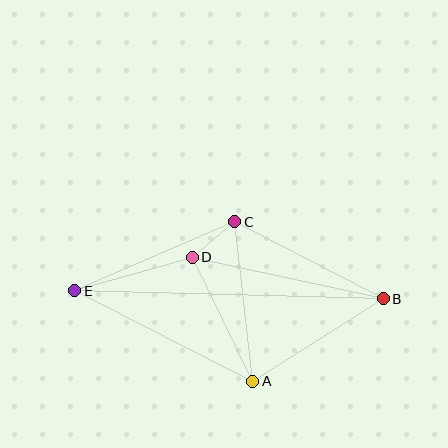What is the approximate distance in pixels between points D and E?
The distance between D and E is approximately 122 pixels.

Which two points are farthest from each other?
Points B and E are farthest from each other.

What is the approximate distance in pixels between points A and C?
The distance between A and C is approximately 161 pixels.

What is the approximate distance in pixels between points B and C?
The distance between B and C is approximately 167 pixels.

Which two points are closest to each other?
Points C and D are closest to each other.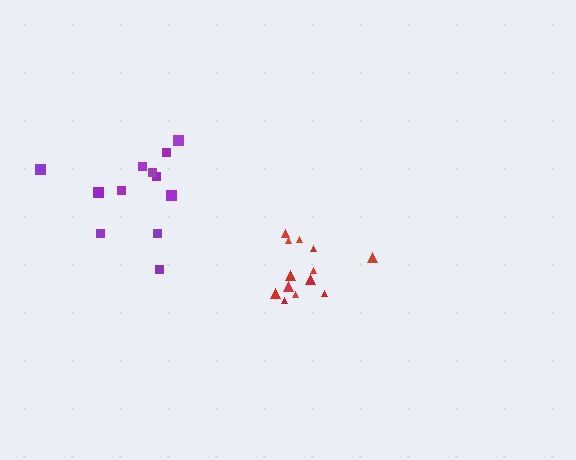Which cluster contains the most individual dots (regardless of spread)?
Red (13).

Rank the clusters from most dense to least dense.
red, purple.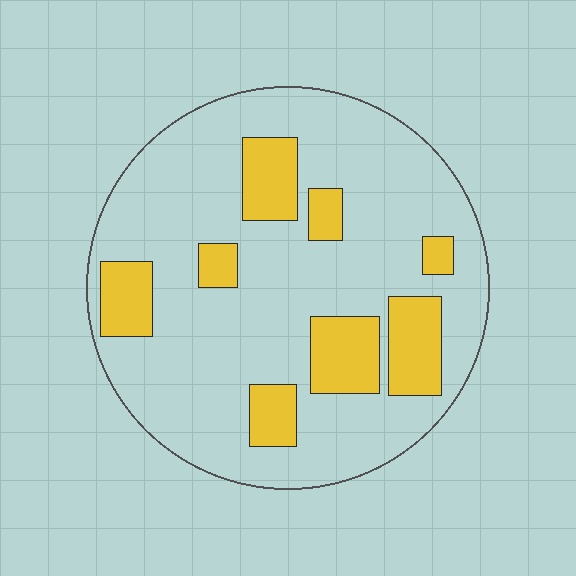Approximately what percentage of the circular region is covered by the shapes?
Approximately 20%.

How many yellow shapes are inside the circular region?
8.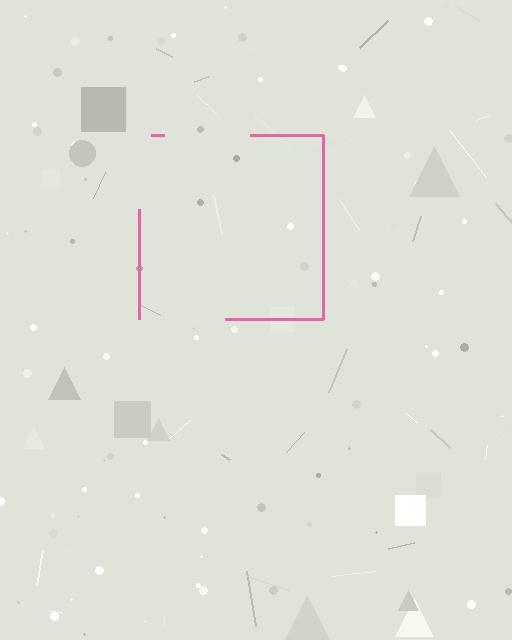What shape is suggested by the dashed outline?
The dashed outline suggests a square.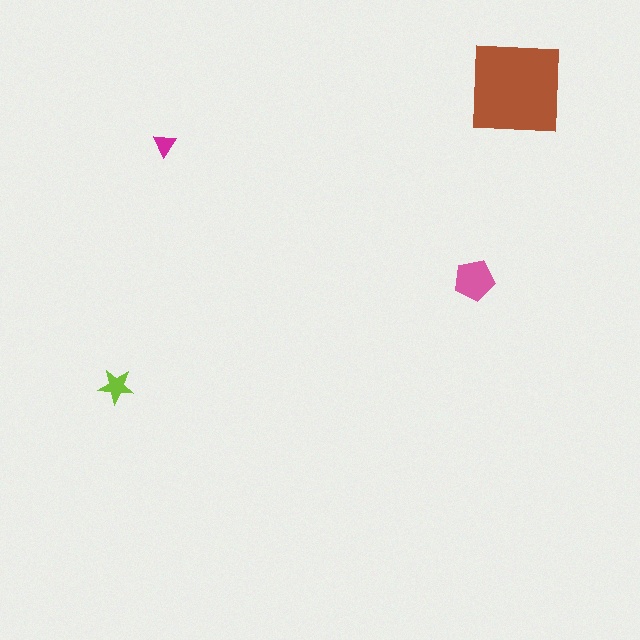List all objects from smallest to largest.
The magenta triangle, the lime star, the pink pentagon, the brown square.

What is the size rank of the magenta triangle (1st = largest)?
4th.